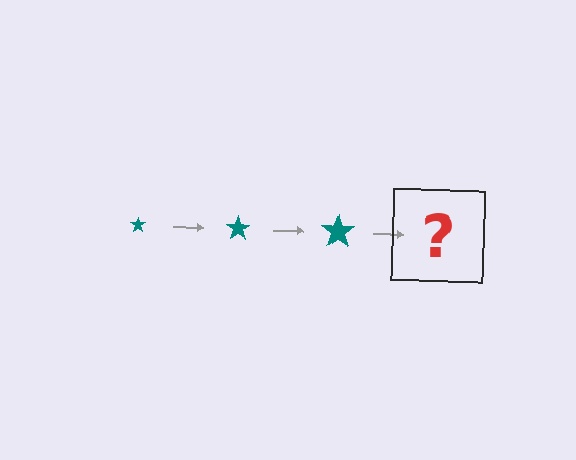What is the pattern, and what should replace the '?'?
The pattern is that the star gets progressively larger each step. The '?' should be a teal star, larger than the previous one.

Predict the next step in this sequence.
The next step is a teal star, larger than the previous one.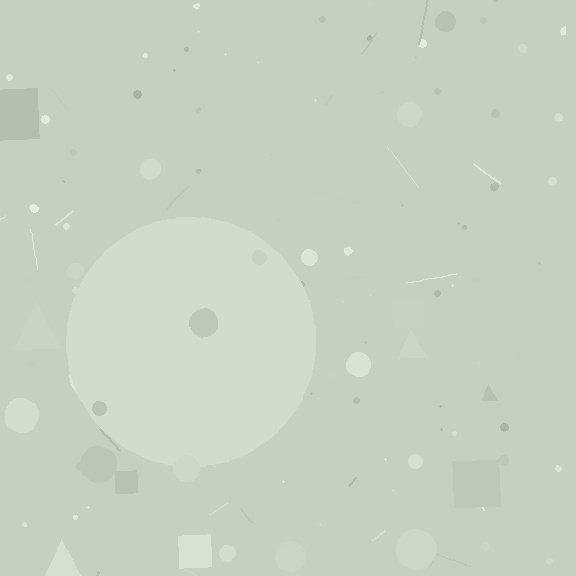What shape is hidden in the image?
A circle is hidden in the image.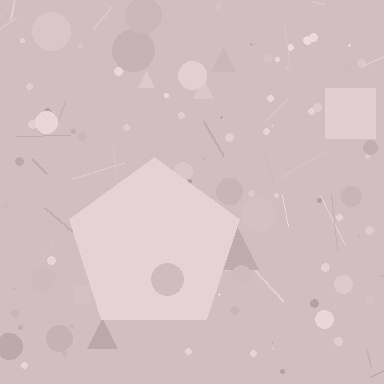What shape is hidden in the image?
A pentagon is hidden in the image.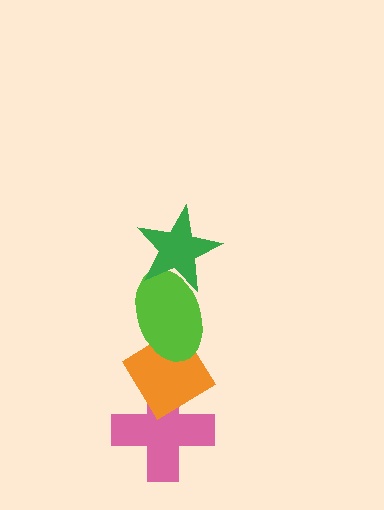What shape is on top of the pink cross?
The orange diamond is on top of the pink cross.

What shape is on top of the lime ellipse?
The green star is on top of the lime ellipse.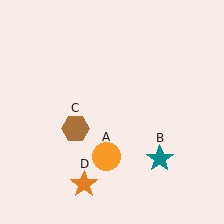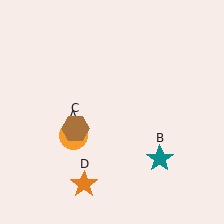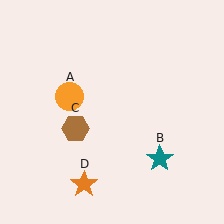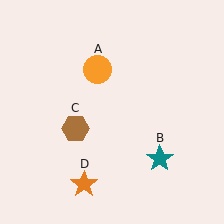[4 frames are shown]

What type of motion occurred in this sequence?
The orange circle (object A) rotated clockwise around the center of the scene.